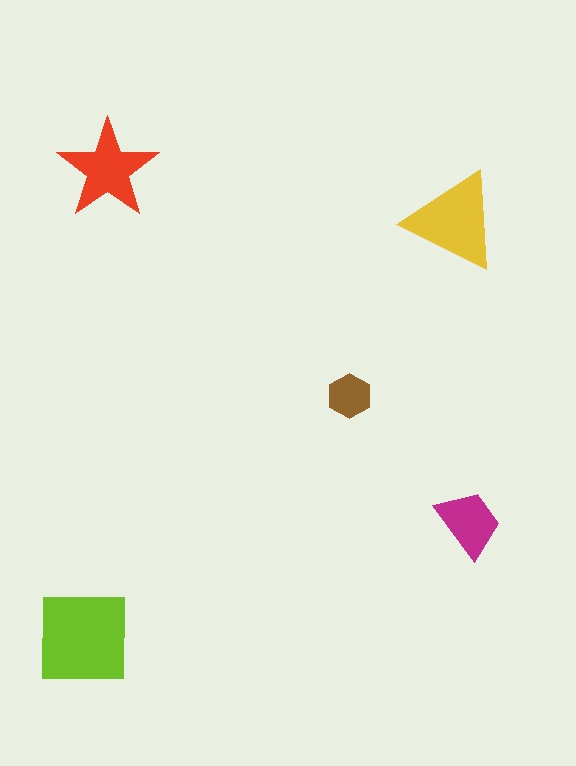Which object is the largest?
The lime square.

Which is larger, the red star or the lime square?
The lime square.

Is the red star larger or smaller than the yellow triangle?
Smaller.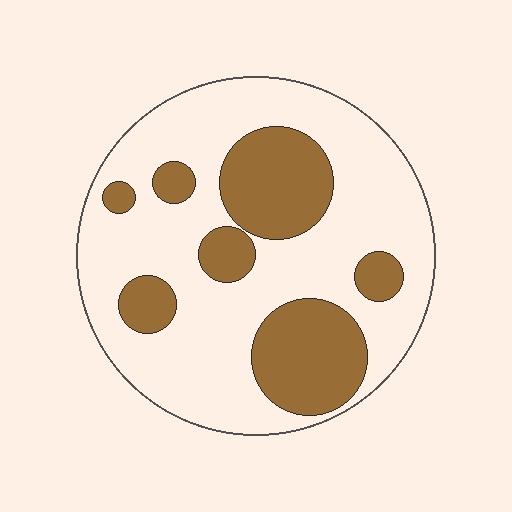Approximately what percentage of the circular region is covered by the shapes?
Approximately 30%.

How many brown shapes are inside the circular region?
7.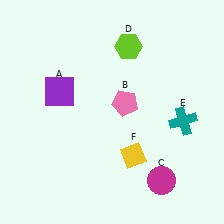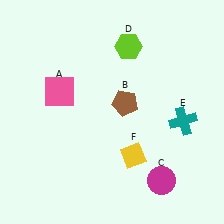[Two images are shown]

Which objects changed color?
A changed from purple to pink. B changed from pink to brown.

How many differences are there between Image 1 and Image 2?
There are 2 differences between the two images.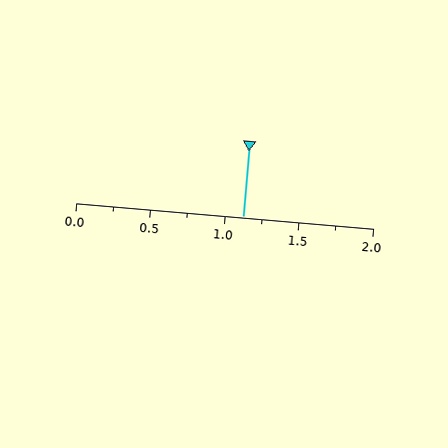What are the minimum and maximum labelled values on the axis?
The axis runs from 0.0 to 2.0.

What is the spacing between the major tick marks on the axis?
The major ticks are spaced 0.5 apart.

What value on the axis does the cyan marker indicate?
The marker indicates approximately 1.12.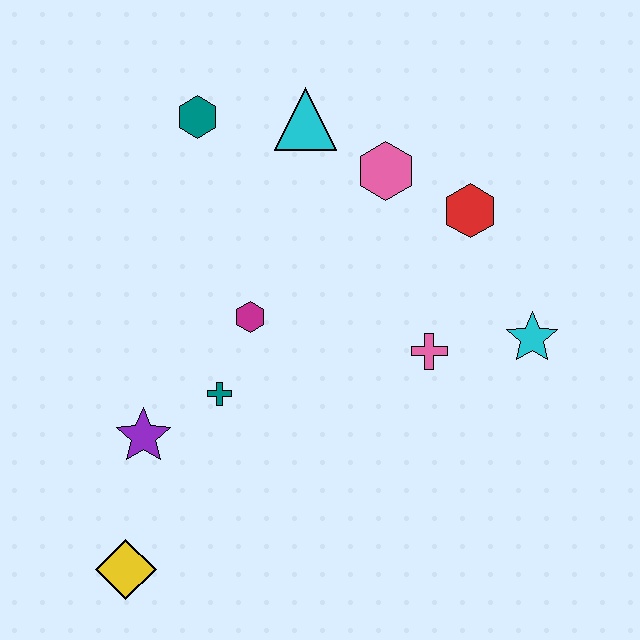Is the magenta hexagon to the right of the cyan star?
No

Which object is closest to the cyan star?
The pink cross is closest to the cyan star.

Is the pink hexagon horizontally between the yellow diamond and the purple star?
No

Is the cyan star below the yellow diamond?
No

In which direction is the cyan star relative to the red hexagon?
The cyan star is below the red hexagon.